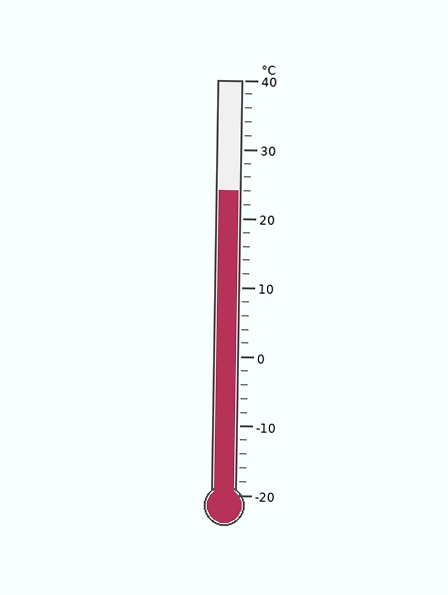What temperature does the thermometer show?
The thermometer shows approximately 24°C.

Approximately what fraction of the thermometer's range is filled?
The thermometer is filled to approximately 75% of its range.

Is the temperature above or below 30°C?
The temperature is below 30°C.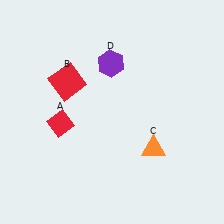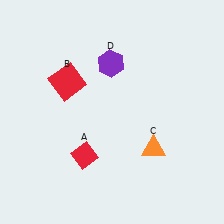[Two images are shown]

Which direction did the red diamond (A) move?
The red diamond (A) moved down.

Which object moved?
The red diamond (A) moved down.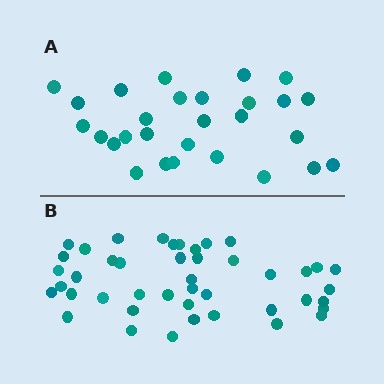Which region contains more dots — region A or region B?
Region B (the bottom region) has more dots.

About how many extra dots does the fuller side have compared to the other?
Region B has approximately 15 more dots than region A.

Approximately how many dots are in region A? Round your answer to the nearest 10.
About 30 dots. (The exact count is 28, which rounds to 30.)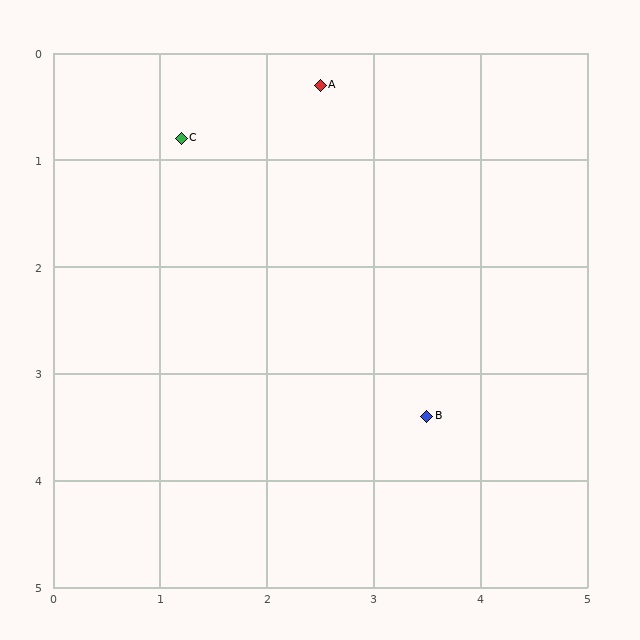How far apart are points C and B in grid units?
Points C and B are about 3.5 grid units apart.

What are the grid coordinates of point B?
Point B is at approximately (3.5, 3.4).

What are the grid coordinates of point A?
Point A is at approximately (2.5, 0.3).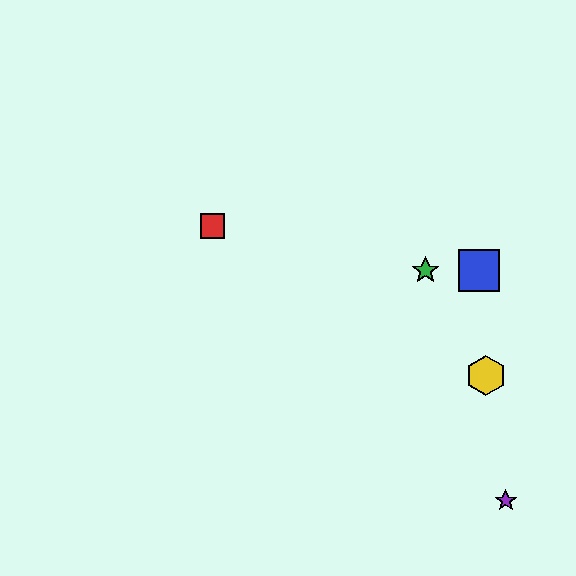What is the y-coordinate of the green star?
The green star is at y≈270.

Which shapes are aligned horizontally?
The blue square, the green star are aligned horizontally.